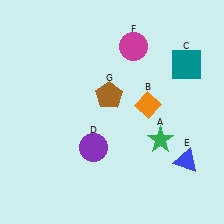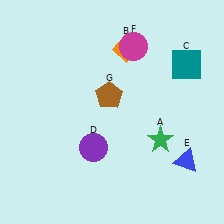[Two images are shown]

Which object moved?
The orange diamond (B) moved up.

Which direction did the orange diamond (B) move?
The orange diamond (B) moved up.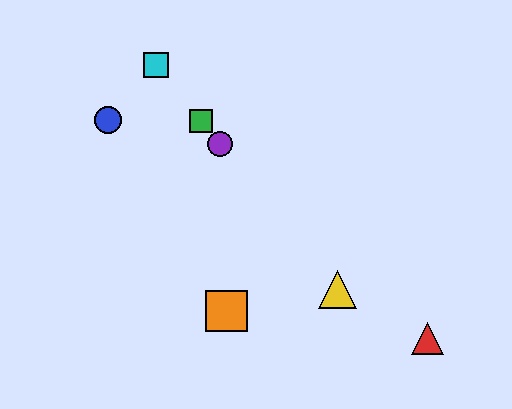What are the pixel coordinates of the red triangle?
The red triangle is at (427, 339).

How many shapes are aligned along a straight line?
4 shapes (the green square, the yellow triangle, the purple circle, the cyan square) are aligned along a straight line.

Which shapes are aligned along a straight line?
The green square, the yellow triangle, the purple circle, the cyan square are aligned along a straight line.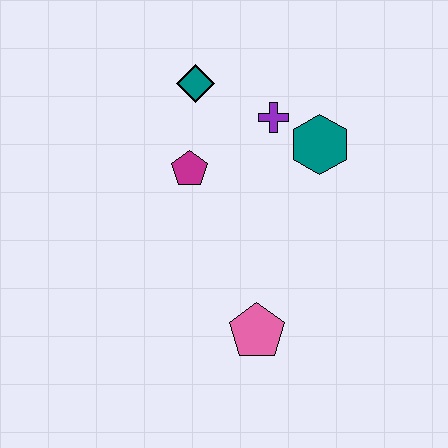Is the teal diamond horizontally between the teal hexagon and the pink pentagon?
No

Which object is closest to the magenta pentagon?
The teal diamond is closest to the magenta pentagon.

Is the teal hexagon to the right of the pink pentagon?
Yes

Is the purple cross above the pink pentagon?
Yes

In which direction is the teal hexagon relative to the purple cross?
The teal hexagon is to the right of the purple cross.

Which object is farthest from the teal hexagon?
The pink pentagon is farthest from the teal hexagon.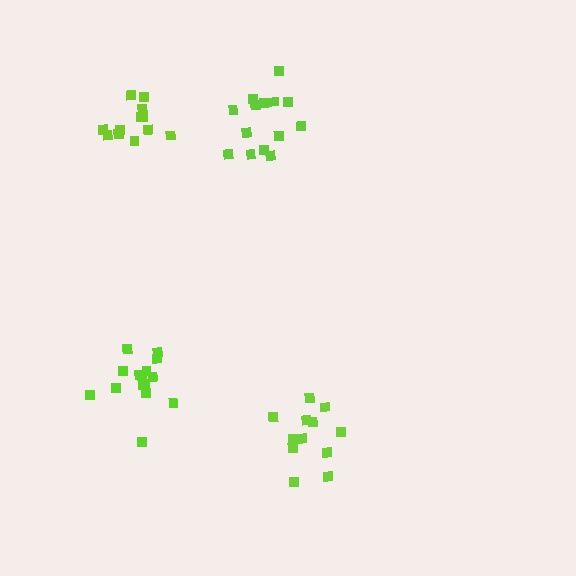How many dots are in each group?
Group 1: 15 dots, Group 2: 14 dots, Group 3: 12 dots, Group 4: 12 dots (53 total).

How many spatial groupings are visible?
There are 4 spatial groupings.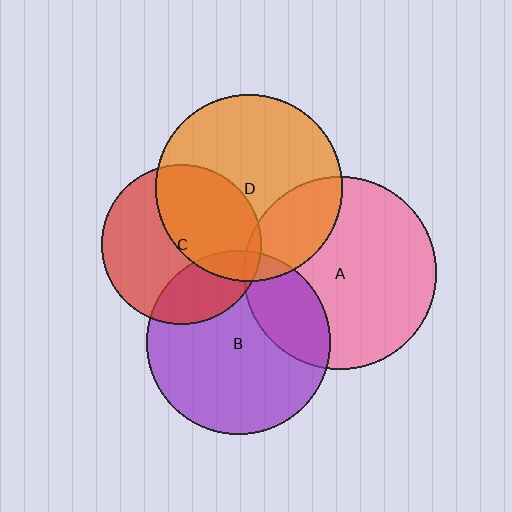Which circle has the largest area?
Circle A (pink).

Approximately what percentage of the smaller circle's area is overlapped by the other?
Approximately 45%.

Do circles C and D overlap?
Yes.